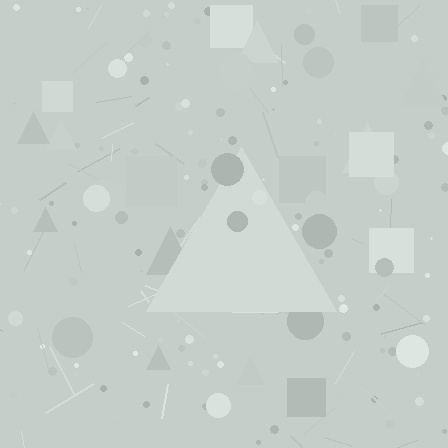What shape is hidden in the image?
A triangle is hidden in the image.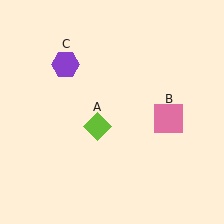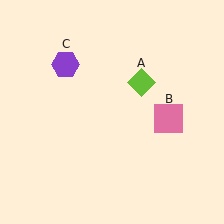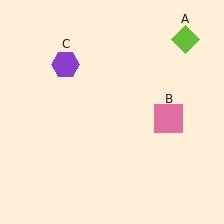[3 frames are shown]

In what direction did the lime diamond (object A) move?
The lime diamond (object A) moved up and to the right.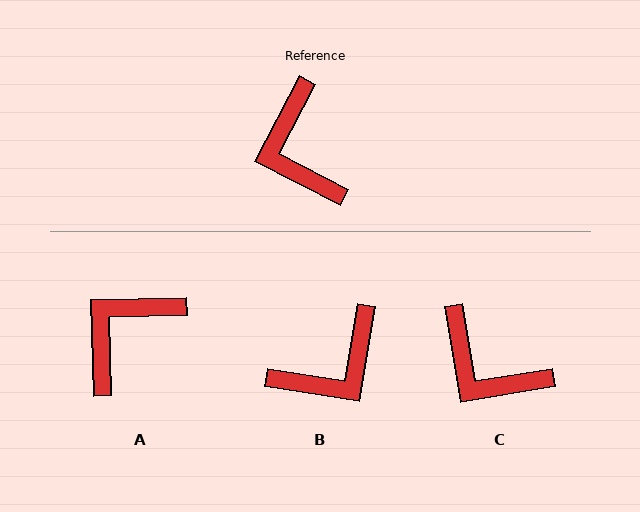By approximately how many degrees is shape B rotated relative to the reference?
Approximately 108 degrees counter-clockwise.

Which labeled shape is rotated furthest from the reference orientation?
B, about 108 degrees away.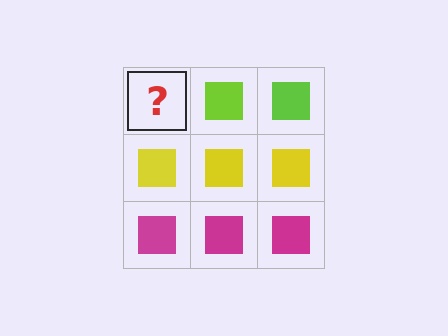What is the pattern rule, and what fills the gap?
The rule is that each row has a consistent color. The gap should be filled with a lime square.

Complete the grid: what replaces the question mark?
The question mark should be replaced with a lime square.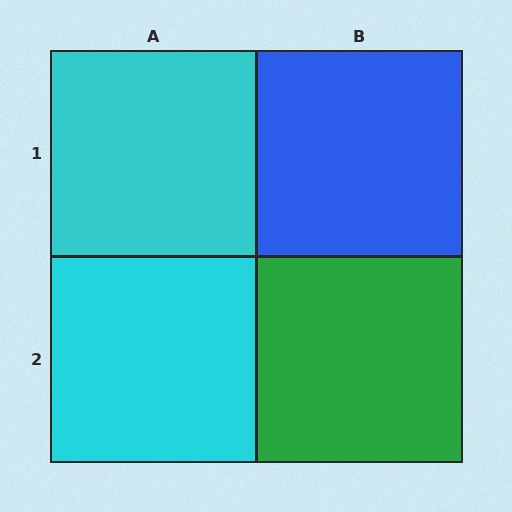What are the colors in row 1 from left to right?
Cyan, blue.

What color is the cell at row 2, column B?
Green.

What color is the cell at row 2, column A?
Cyan.